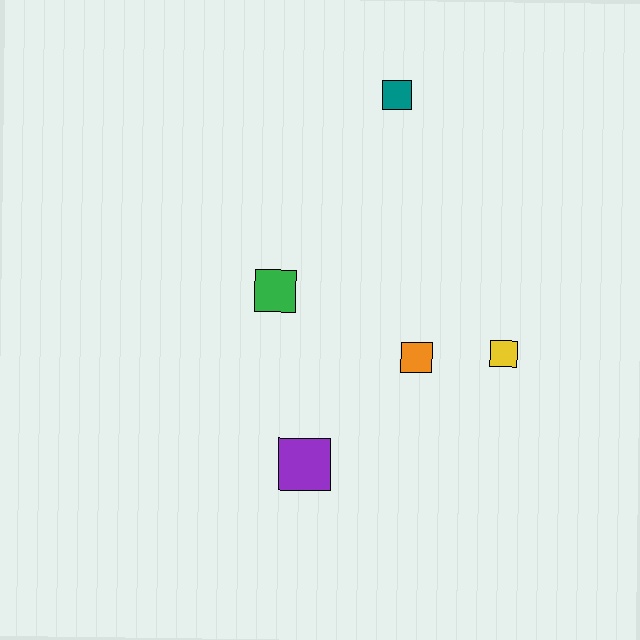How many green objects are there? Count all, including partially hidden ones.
There is 1 green object.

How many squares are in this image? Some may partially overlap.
There are 5 squares.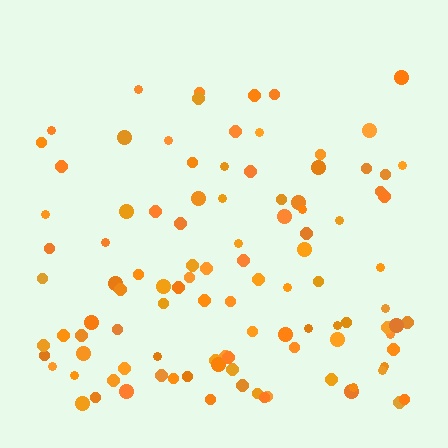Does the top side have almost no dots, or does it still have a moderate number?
Still a moderate number, just noticeably fewer than the bottom.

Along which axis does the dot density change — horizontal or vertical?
Vertical.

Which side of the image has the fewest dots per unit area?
The top.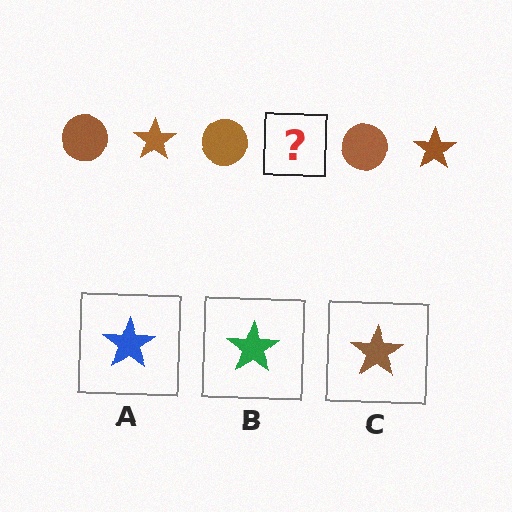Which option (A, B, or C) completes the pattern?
C.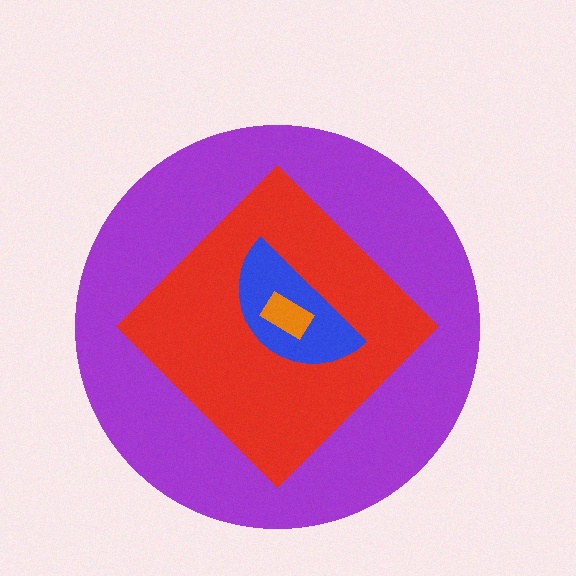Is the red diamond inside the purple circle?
Yes.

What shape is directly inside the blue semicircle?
The orange rectangle.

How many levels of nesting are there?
4.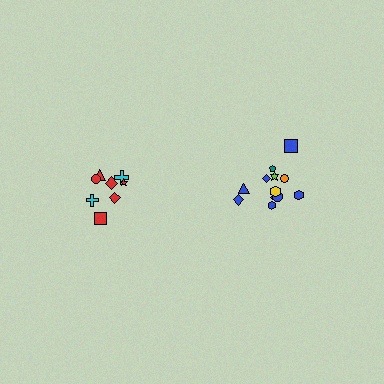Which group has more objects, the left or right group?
The right group.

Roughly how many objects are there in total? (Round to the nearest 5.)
Roughly 20 objects in total.